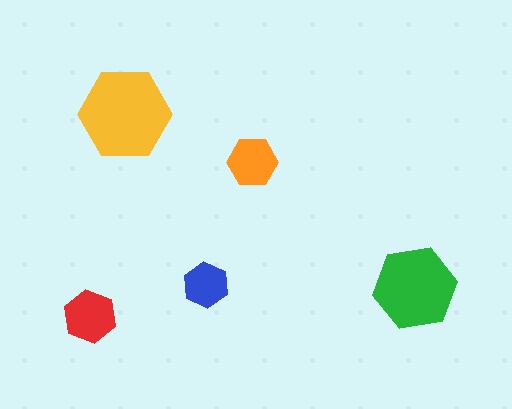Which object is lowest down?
The red hexagon is bottommost.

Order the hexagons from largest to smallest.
the yellow one, the green one, the red one, the orange one, the blue one.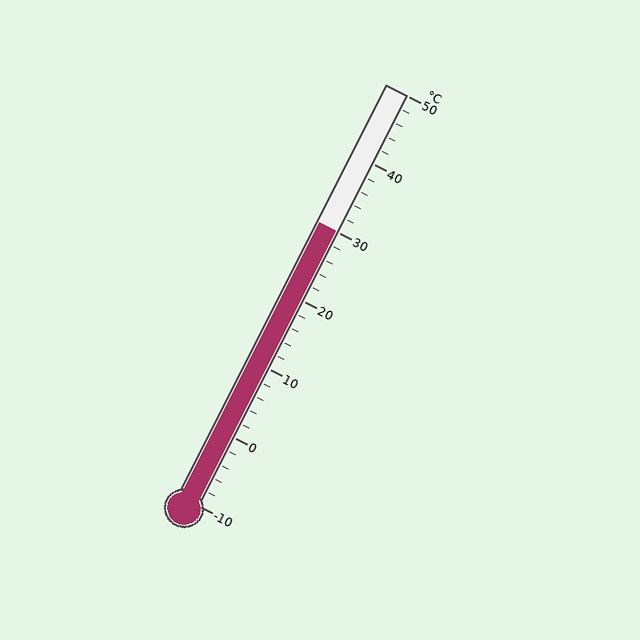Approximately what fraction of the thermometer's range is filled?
The thermometer is filled to approximately 65% of its range.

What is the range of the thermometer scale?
The thermometer scale ranges from -10°C to 50°C.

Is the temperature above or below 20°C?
The temperature is above 20°C.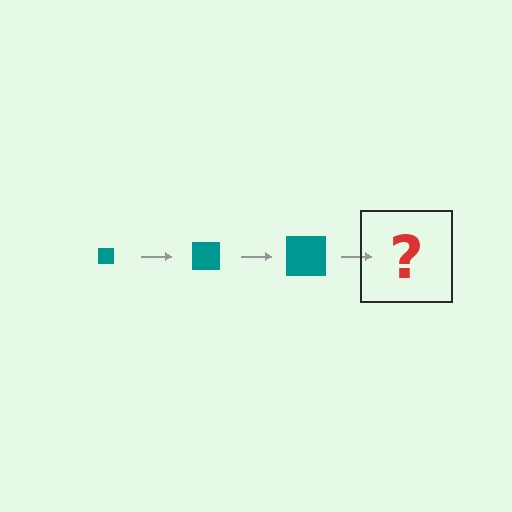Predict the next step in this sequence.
The next step is a teal square, larger than the previous one.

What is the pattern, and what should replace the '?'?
The pattern is that the square gets progressively larger each step. The '?' should be a teal square, larger than the previous one.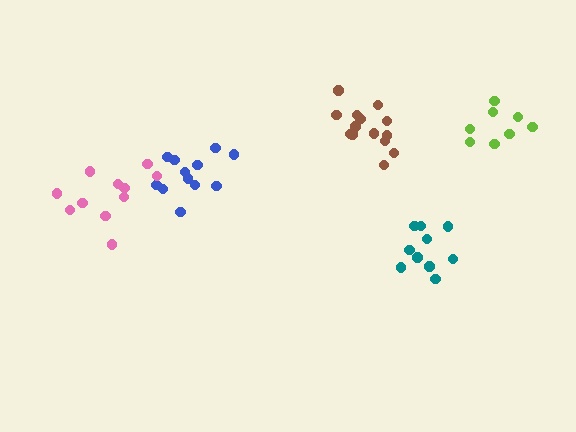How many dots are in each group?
Group 1: 12 dots, Group 2: 10 dots, Group 3: 8 dots, Group 4: 14 dots, Group 5: 11 dots (55 total).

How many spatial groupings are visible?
There are 5 spatial groupings.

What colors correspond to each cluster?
The clusters are colored: blue, teal, lime, brown, pink.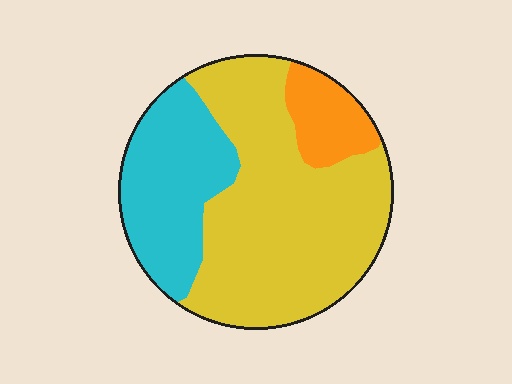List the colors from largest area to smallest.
From largest to smallest: yellow, cyan, orange.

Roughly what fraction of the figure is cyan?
Cyan takes up between a quarter and a half of the figure.